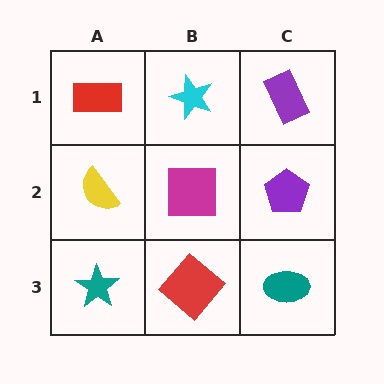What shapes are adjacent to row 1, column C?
A purple pentagon (row 2, column C), a cyan star (row 1, column B).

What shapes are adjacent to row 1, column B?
A magenta square (row 2, column B), a red rectangle (row 1, column A), a purple rectangle (row 1, column C).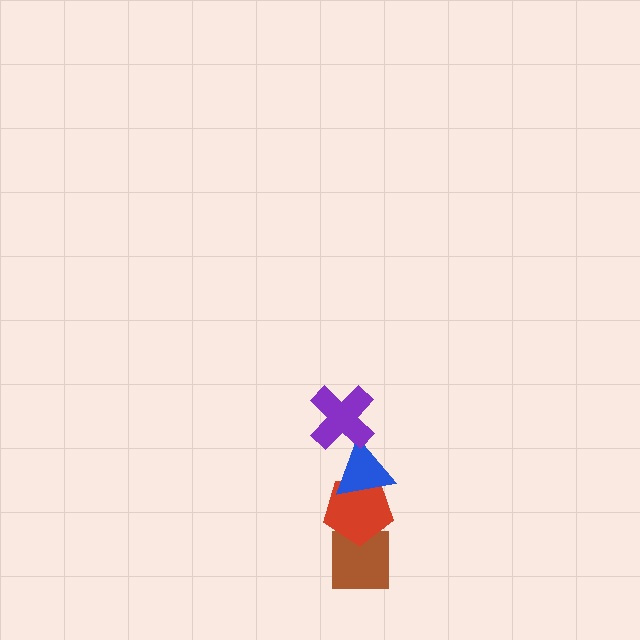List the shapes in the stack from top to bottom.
From top to bottom: the purple cross, the blue triangle, the red pentagon, the brown square.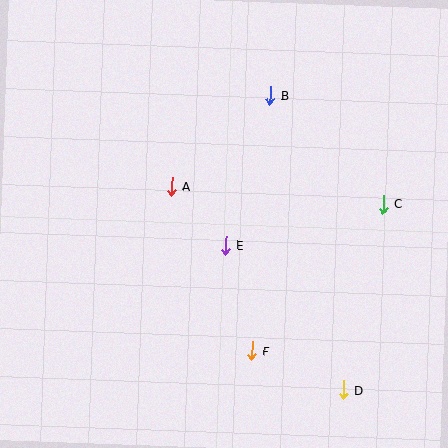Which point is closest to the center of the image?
Point E at (225, 245) is closest to the center.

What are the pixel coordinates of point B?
Point B is at (270, 95).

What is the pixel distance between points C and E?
The distance between C and E is 163 pixels.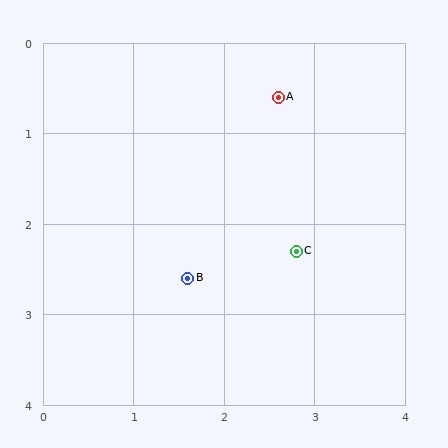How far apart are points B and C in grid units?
Points B and C are about 1.2 grid units apart.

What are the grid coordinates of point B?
Point B is at approximately (1.6, 2.6).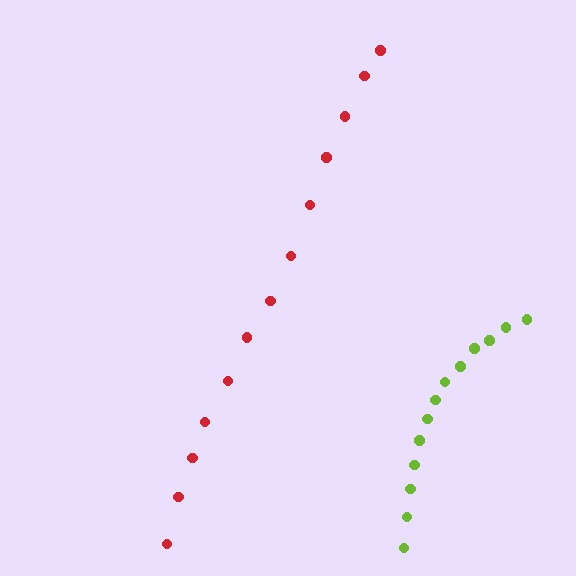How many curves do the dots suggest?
There are 2 distinct paths.